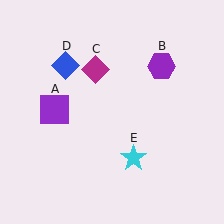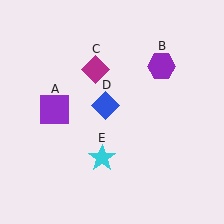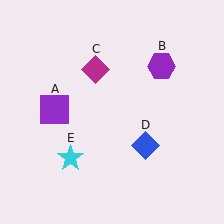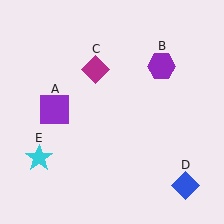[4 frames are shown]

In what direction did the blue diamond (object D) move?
The blue diamond (object D) moved down and to the right.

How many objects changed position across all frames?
2 objects changed position: blue diamond (object D), cyan star (object E).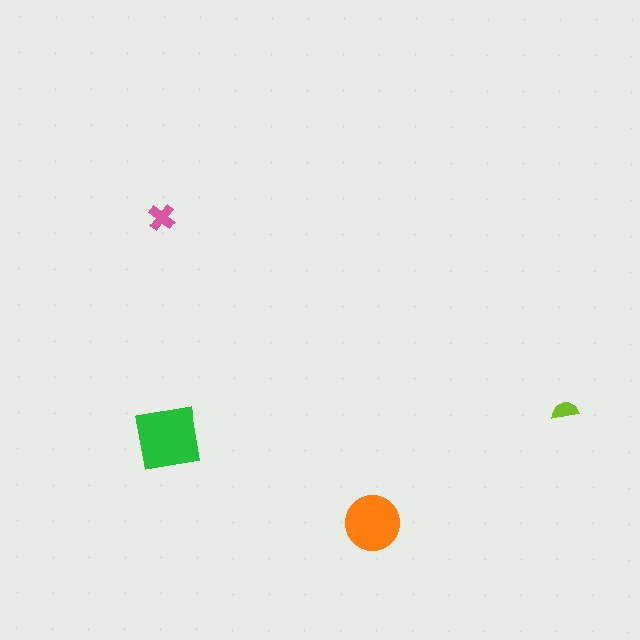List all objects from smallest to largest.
The lime semicircle, the pink cross, the orange circle, the green square.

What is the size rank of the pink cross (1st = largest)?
3rd.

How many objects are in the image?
There are 4 objects in the image.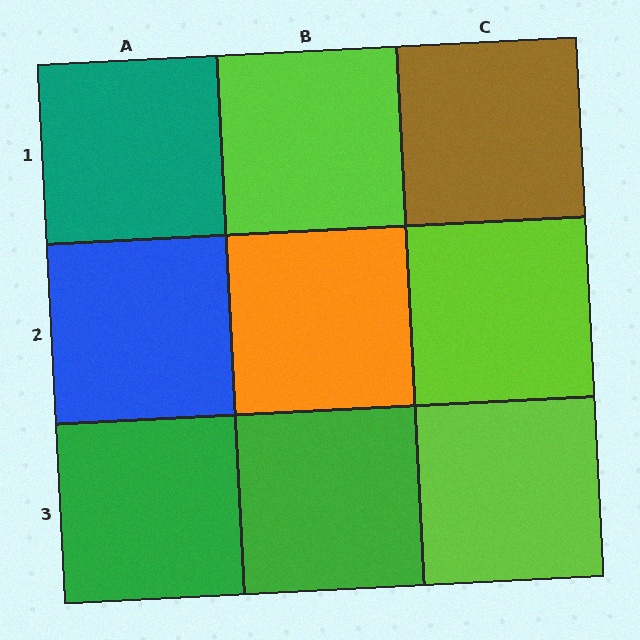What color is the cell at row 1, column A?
Teal.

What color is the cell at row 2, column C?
Lime.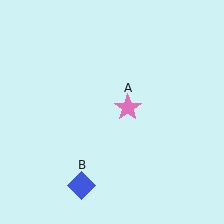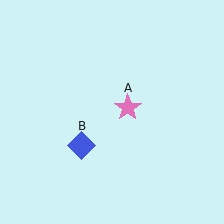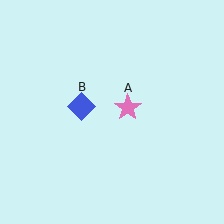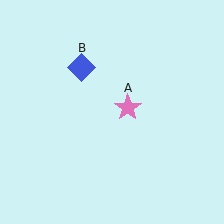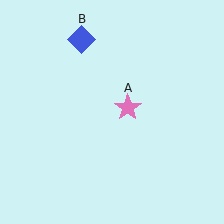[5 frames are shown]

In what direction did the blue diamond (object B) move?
The blue diamond (object B) moved up.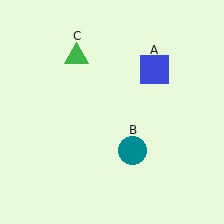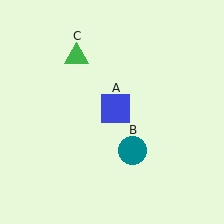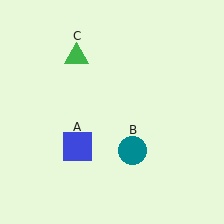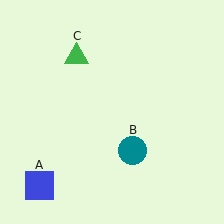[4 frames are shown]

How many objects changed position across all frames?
1 object changed position: blue square (object A).